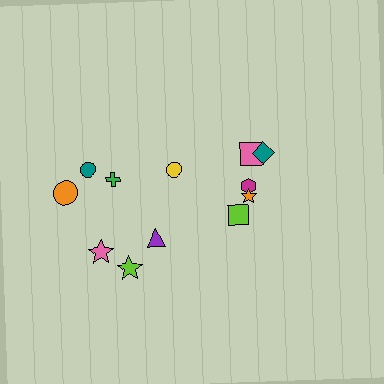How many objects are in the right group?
There are 5 objects.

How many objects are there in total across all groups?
There are 12 objects.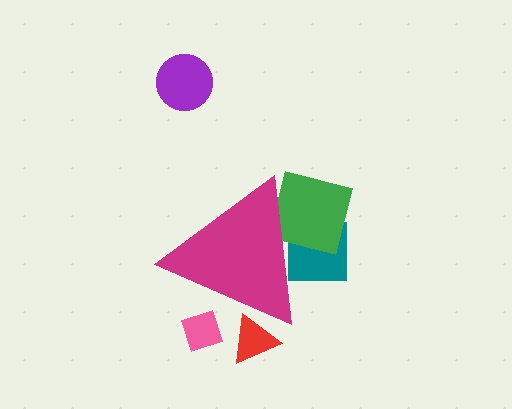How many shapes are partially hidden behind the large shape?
4 shapes are partially hidden.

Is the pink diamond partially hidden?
Yes, the pink diamond is partially hidden behind the magenta triangle.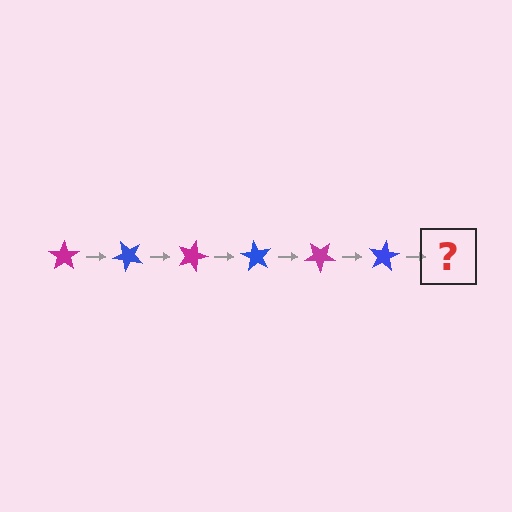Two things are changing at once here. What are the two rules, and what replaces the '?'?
The two rules are that it rotates 45 degrees each step and the color cycles through magenta and blue. The '?' should be a magenta star, rotated 270 degrees from the start.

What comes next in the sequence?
The next element should be a magenta star, rotated 270 degrees from the start.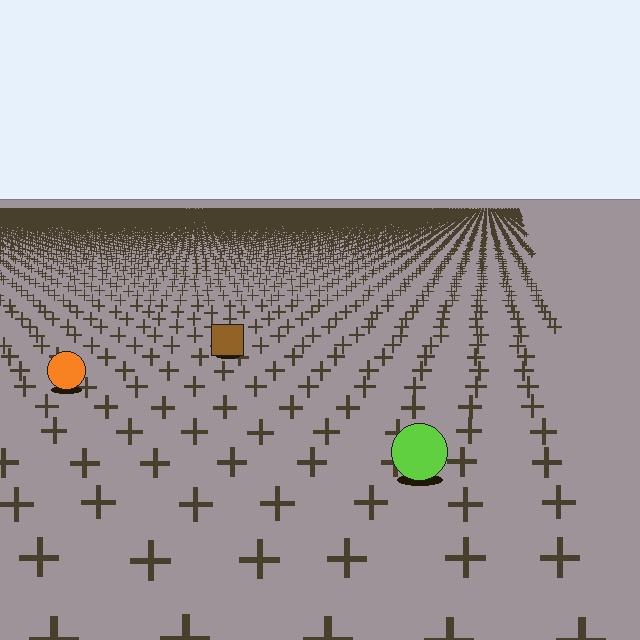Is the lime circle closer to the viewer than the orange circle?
Yes. The lime circle is closer — you can tell from the texture gradient: the ground texture is coarser near it.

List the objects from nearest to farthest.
From nearest to farthest: the lime circle, the orange circle, the brown square.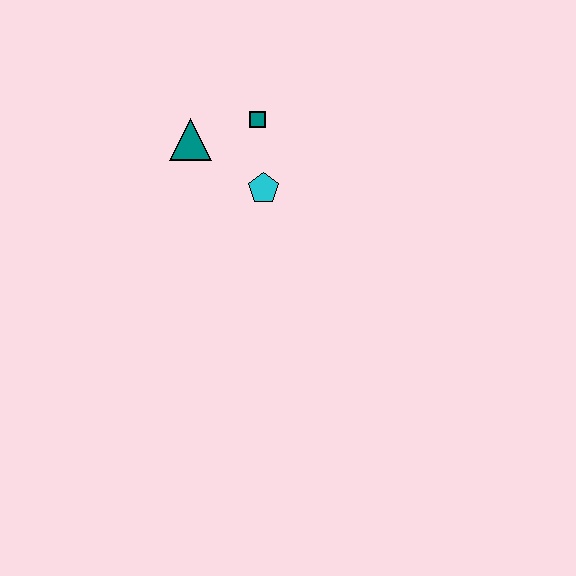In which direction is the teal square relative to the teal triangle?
The teal square is to the right of the teal triangle.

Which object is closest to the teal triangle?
The teal square is closest to the teal triangle.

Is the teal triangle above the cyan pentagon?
Yes